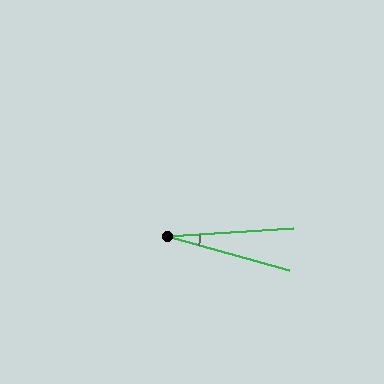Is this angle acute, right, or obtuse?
It is acute.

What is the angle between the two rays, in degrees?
Approximately 19 degrees.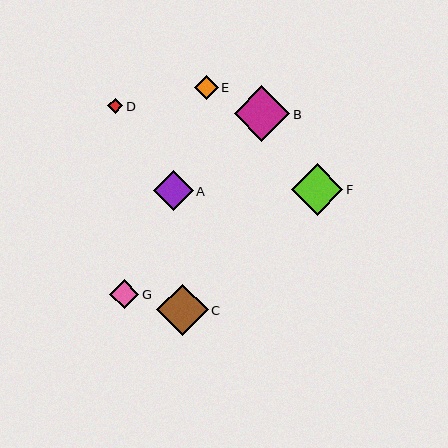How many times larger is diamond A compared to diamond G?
Diamond A is approximately 1.4 times the size of diamond G.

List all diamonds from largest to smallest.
From largest to smallest: B, F, C, A, G, E, D.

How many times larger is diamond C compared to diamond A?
Diamond C is approximately 1.3 times the size of diamond A.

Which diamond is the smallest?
Diamond D is the smallest with a size of approximately 16 pixels.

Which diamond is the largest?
Diamond B is the largest with a size of approximately 56 pixels.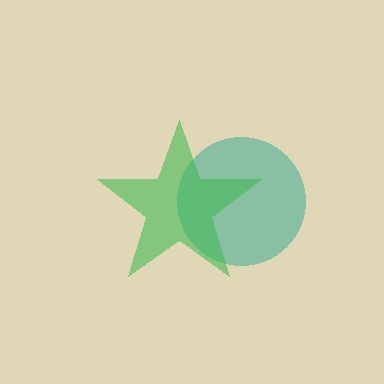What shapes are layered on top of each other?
The layered shapes are: a teal circle, a green star.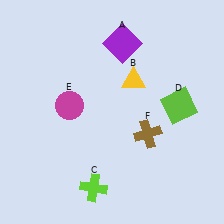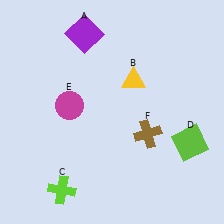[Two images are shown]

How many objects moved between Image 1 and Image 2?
3 objects moved between the two images.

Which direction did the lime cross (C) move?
The lime cross (C) moved left.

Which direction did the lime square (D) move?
The lime square (D) moved down.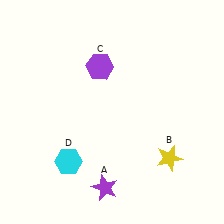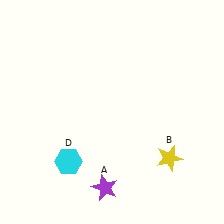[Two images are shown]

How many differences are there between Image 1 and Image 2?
There is 1 difference between the two images.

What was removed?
The purple hexagon (C) was removed in Image 2.